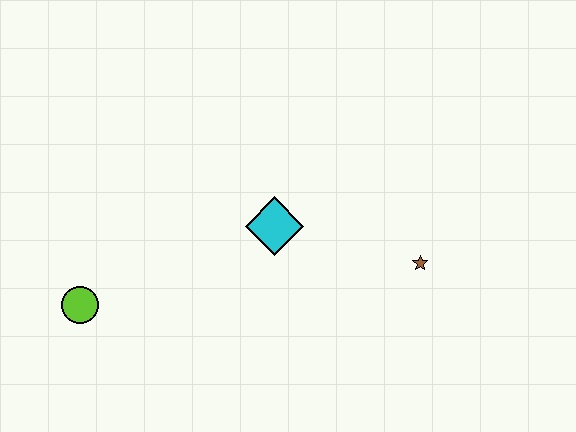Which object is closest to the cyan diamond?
The brown star is closest to the cyan diamond.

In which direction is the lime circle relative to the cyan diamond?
The lime circle is to the left of the cyan diamond.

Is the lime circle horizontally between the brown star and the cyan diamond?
No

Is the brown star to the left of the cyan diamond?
No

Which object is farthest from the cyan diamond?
The lime circle is farthest from the cyan diamond.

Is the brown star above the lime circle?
Yes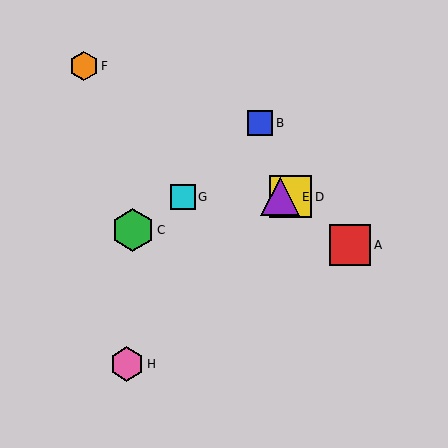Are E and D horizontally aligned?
Yes, both are at y≈197.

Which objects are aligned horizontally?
Objects D, E, G are aligned horizontally.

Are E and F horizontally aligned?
No, E is at y≈197 and F is at y≈66.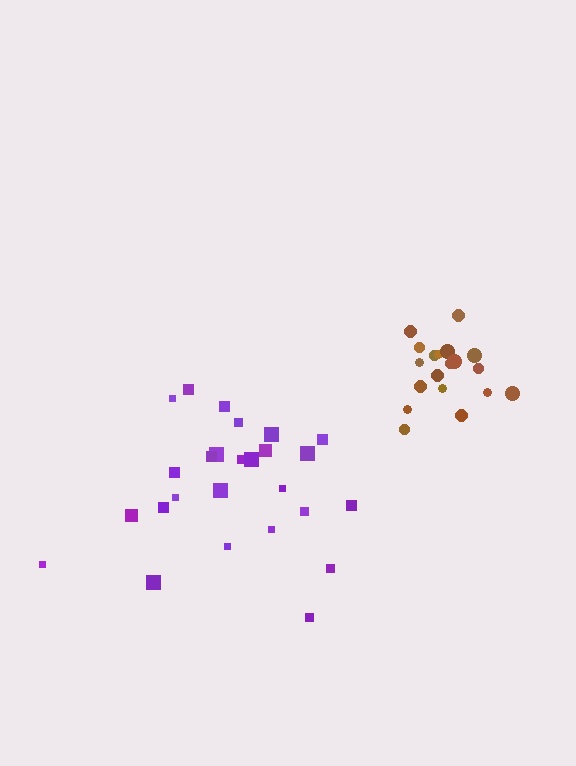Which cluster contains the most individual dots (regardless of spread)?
Purple (26).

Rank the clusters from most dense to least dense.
brown, purple.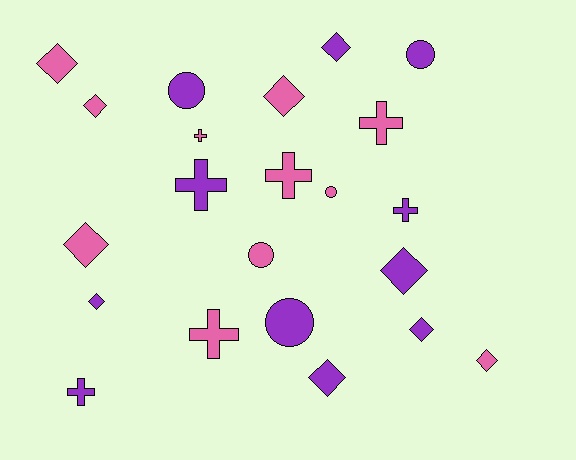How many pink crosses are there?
There are 4 pink crosses.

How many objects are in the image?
There are 22 objects.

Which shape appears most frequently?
Diamond, with 10 objects.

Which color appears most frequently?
Purple, with 11 objects.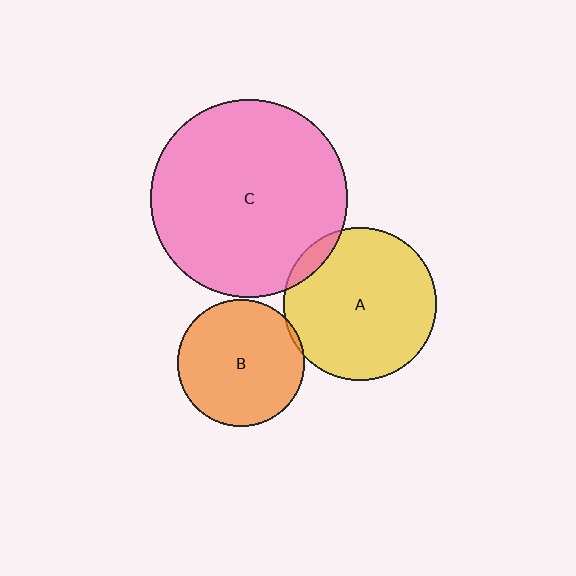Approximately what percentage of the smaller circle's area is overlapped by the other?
Approximately 5%.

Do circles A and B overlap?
Yes.